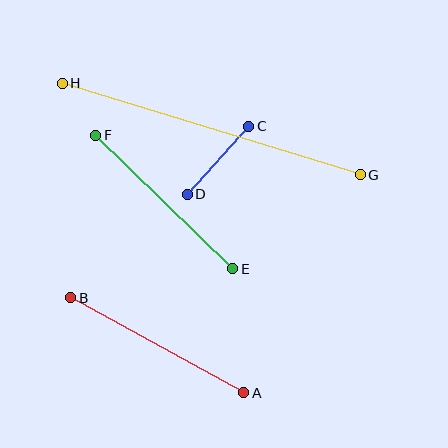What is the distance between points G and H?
The distance is approximately 312 pixels.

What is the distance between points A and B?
The distance is approximately 197 pixels.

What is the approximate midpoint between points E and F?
The midpoint is at approximately (164, 202) pixels.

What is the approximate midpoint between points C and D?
The midpoint is at approximately (218, 160) pixels.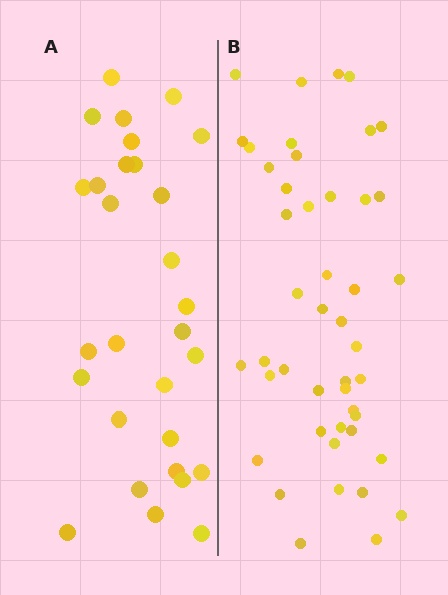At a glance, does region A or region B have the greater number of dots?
Region B (the right region) has more dots.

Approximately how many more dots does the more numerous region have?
Region B has approximately 15 more dots than region A.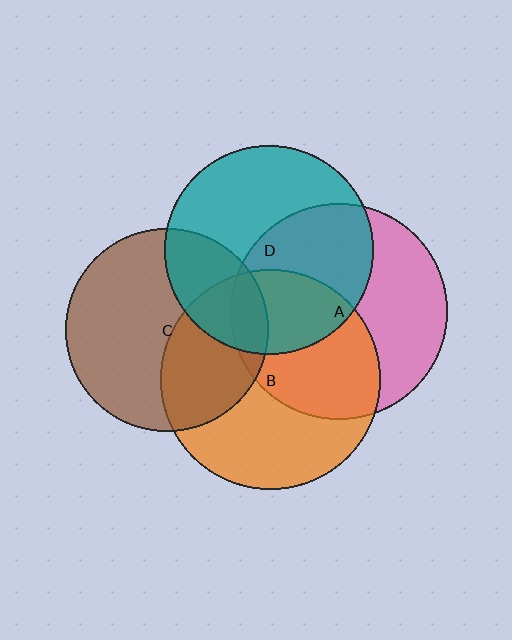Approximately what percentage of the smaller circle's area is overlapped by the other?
Approximately 25%.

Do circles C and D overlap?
Yes.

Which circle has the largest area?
Circle B (orange).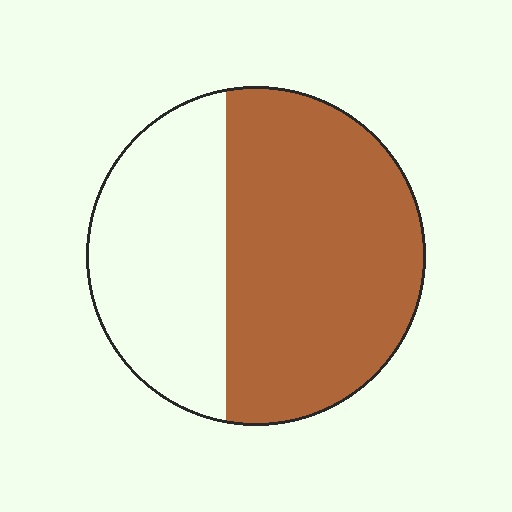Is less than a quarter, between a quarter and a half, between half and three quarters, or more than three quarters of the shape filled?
Between half and three quarters.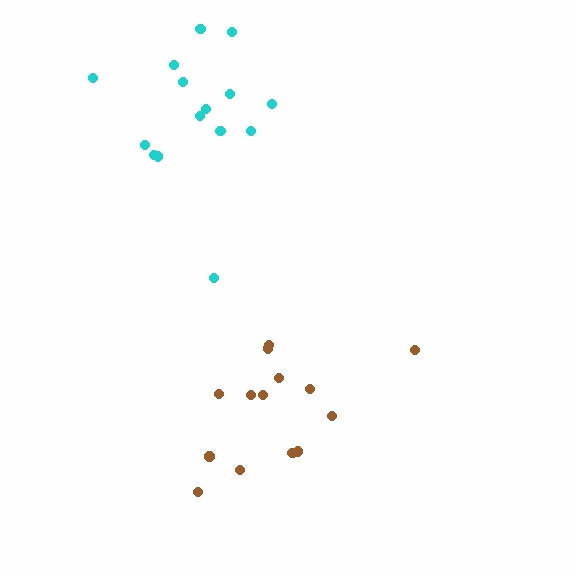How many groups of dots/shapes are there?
There are 2 groups.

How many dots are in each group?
Group 1: 15 dots, Group 2: 14 dots (29 total).